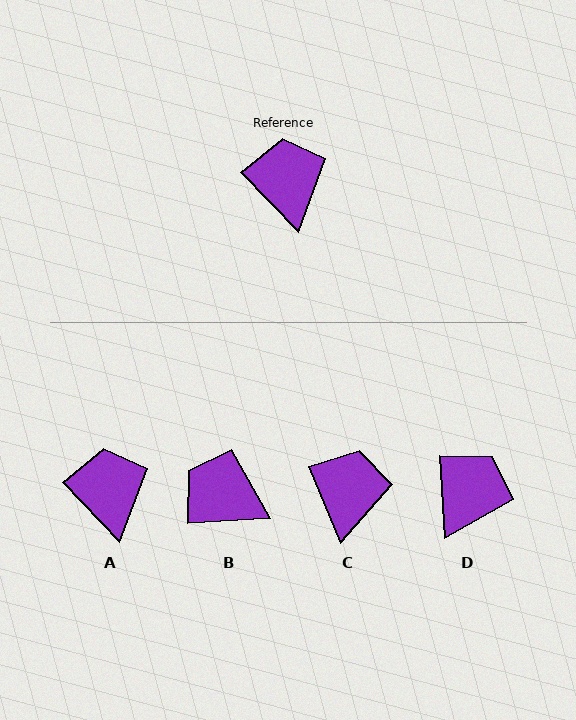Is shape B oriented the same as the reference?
No, it is off by about 50 degrees.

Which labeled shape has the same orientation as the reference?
A.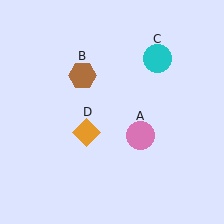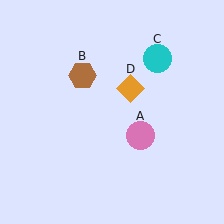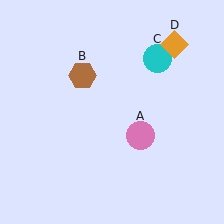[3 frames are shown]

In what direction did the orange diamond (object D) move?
The orange diamond (object D) moved up and to the right.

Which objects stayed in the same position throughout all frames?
Pink circle (object A) and brown hexagon (object B) and cyan circle (object C) remained stationary.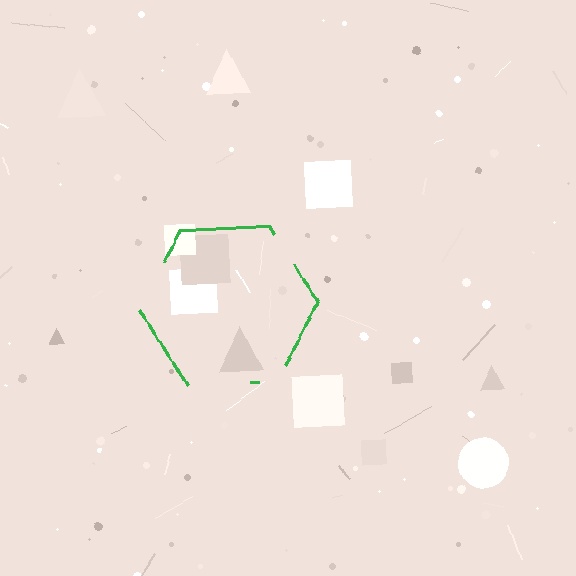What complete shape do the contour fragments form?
The contour fragments form a hexagon.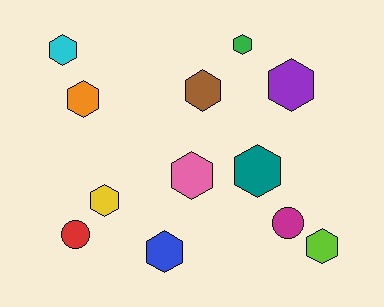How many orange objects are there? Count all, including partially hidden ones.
There is 1 orange object.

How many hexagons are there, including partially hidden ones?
There are 10 hexagons.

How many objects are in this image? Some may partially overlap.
There are 12 objects.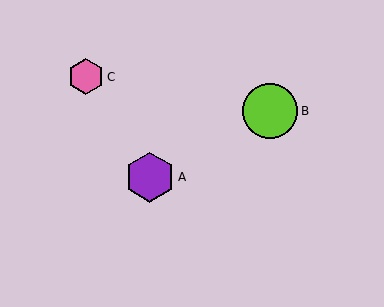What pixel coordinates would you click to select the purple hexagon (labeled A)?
Click at (150, 177) to select the purple hexagon A.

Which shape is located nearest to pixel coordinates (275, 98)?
The lime circle (labeled B) at (270, 111) is nearest to that location.